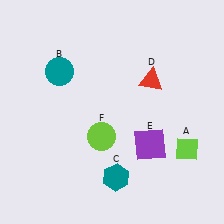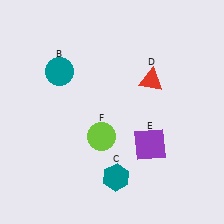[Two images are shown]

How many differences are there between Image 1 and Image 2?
There is 1 difference between the two images.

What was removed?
The lime diamond (A) was removed in Image 2.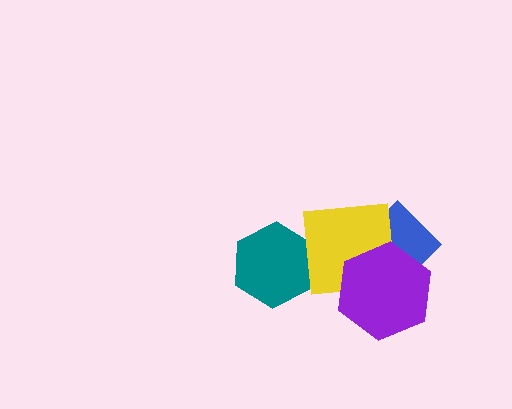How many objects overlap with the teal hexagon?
1 object overlaps with the teal hexagon.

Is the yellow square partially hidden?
Yes, it is partially covered by another shape.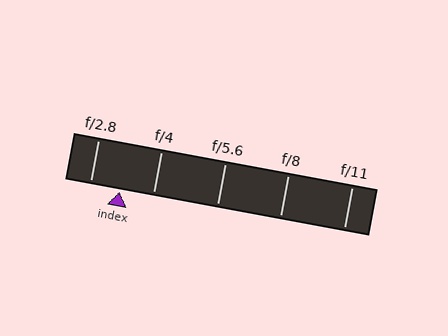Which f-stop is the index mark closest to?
The index mark is closest to f/2.8.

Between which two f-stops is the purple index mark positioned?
The index mark is between f/2.8 and f/4.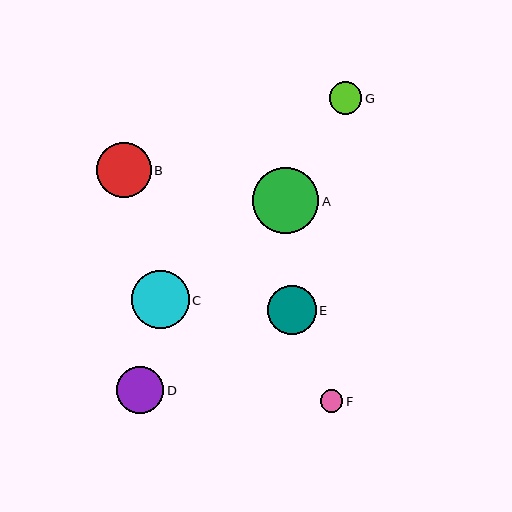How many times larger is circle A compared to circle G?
Circle A is approximately 2.0 times the size of circle G.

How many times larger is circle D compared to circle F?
Circle D is approximately 2.1 times the size of circle F.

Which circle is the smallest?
Circle F is the smallest with a size of approximately 22 pixels.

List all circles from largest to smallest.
From largest to smallest: A, C, B, E, D, G, F.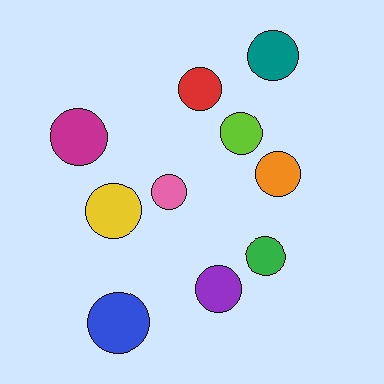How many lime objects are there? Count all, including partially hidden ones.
There is 1 lime object.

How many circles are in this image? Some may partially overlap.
There are 10 circles.